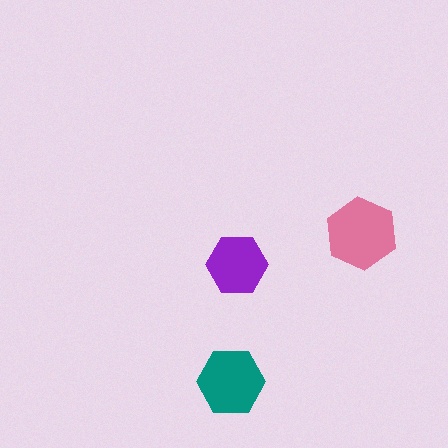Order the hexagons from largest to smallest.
the pink one, the teal one, the purple one.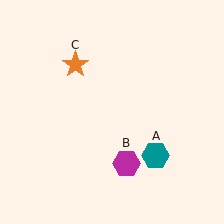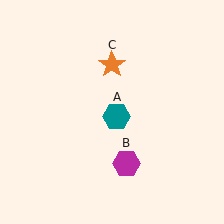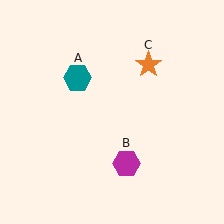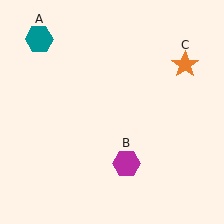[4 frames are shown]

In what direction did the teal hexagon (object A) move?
The teal hexagon (object A) moved up and to the left.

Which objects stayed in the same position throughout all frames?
Magenta hexagon (object B) remained stationary.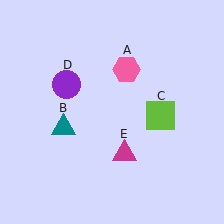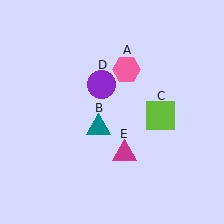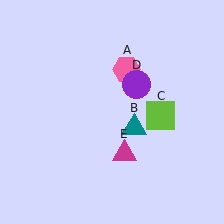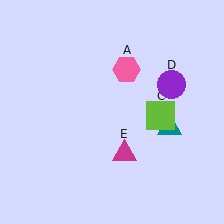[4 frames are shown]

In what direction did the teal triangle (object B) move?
The teal triangle (object B) moved right.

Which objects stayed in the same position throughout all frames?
Pink hexagon (object A) and lime square (object C) and magenta triangle (object E) remained stationary.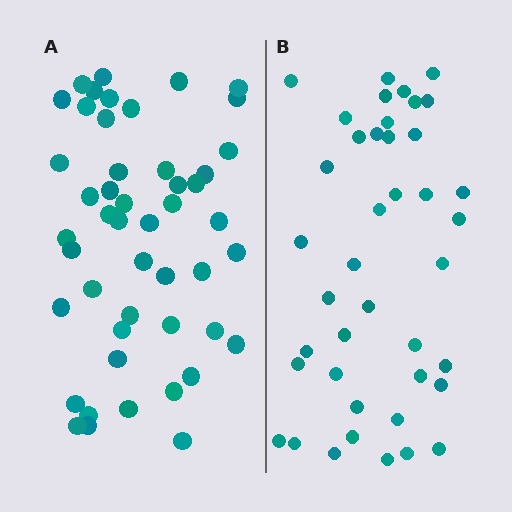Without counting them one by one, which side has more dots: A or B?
Region A (the left region) has more dots.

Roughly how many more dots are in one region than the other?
Region A has roughly 8 or so more dots than region B.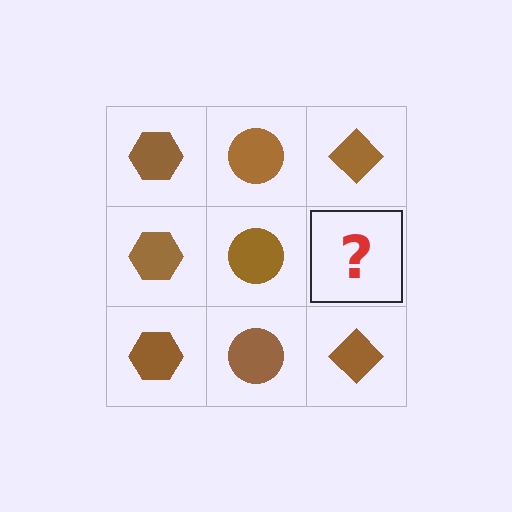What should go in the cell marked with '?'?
The missing cell should contain a brown diamond.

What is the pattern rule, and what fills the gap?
The rule is that each column has a consistent shape. The gap should be filled with a brown diamond.